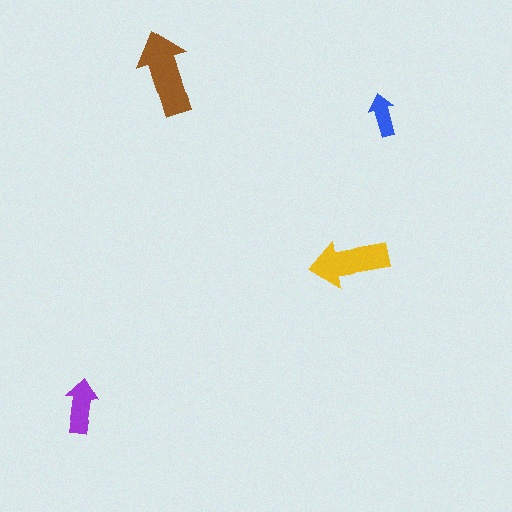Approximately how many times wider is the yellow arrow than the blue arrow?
About 2 times wider.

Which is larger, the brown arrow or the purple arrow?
The brown one.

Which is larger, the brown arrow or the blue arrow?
The brown one.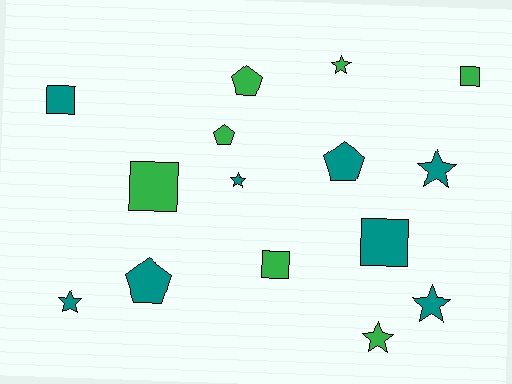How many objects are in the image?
There are 15 objects.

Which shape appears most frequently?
Star, with 6 objects.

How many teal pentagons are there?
There are 2 teal pentagons.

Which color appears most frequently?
Teal, with 8 objects.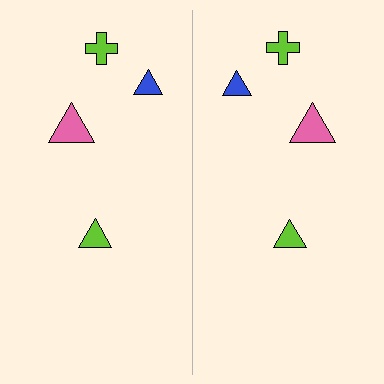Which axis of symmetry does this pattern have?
The pattern has a vertical axis of symmetry running through the center of the image.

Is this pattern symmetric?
Yes, this pattern has bilateral (reflection) symmetry.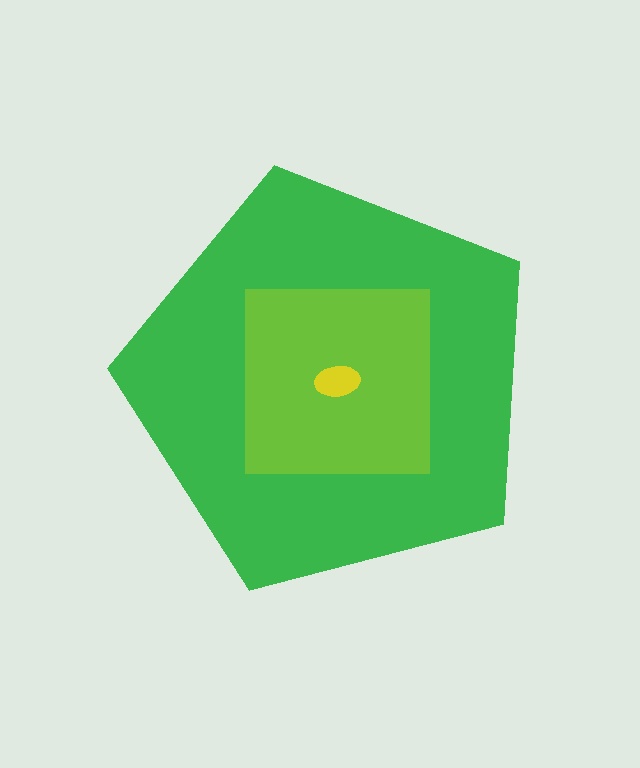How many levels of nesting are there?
3.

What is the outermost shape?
The green pentagon.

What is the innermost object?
The yellow ellipse.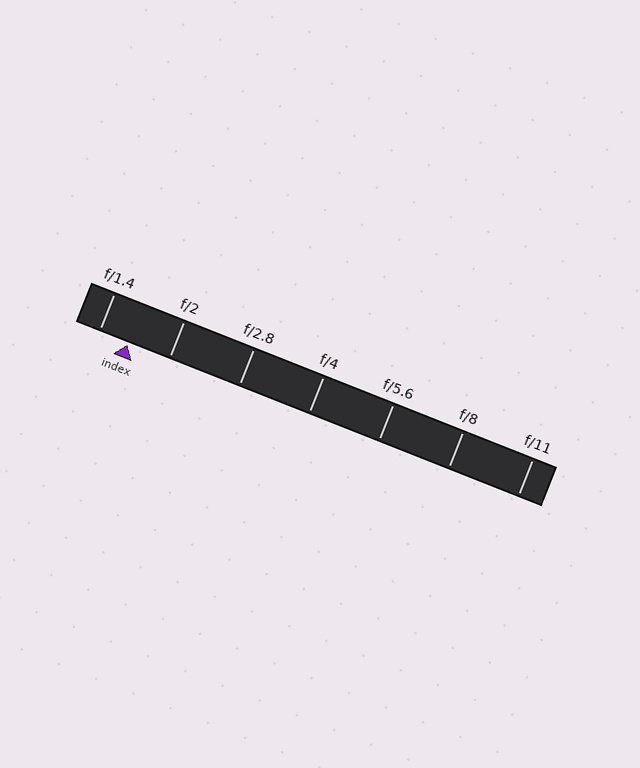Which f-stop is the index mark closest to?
The index mark is closest to f/1.4.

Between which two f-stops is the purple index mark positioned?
The index mark is between f/1.4 and f/2.